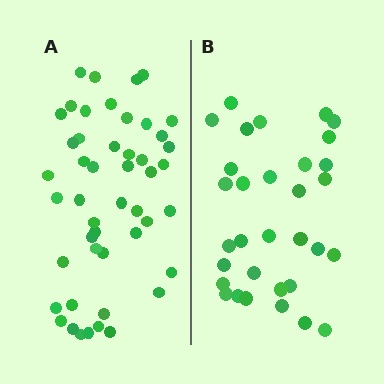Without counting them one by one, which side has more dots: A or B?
Region A (the left region) has more dots.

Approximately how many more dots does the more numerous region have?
Region A has approximately 15 more dots than region B.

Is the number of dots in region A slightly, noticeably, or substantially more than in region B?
Region A has substantially more. The ratio is roughly 1.5 to 1.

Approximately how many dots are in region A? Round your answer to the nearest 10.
About 50 dots. (The exact count is 48, which rounds to 50.)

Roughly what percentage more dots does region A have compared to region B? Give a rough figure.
About 50% more.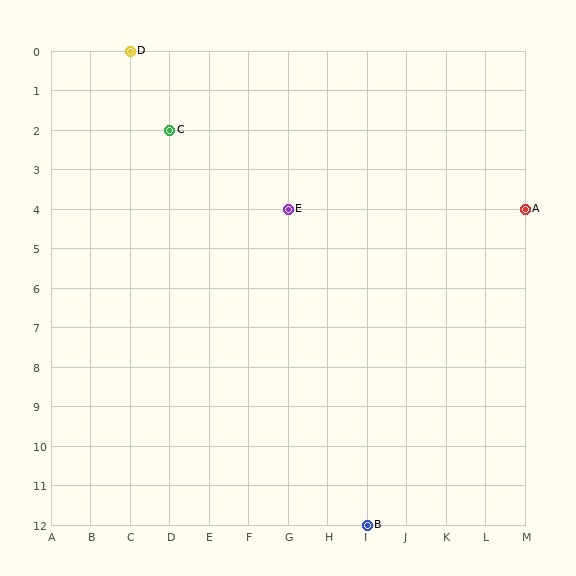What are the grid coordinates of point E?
Point E is at grid coordinates (G, 4).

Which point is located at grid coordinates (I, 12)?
Point B is at (I, 12).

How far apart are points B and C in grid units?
Points B and C are 5 columns and 10 rows apart (about 11.2 grid units diagonally).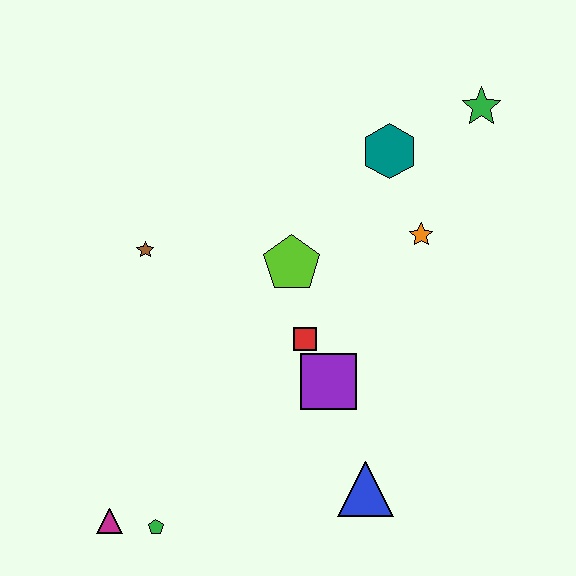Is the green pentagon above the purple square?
No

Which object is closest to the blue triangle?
The purple square is closest to the blue triangle.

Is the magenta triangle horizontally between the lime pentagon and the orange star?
No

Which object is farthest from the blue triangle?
The green star is farthest from the blue triangle.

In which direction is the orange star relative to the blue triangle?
The orange star is above the blue triangle.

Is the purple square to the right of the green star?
No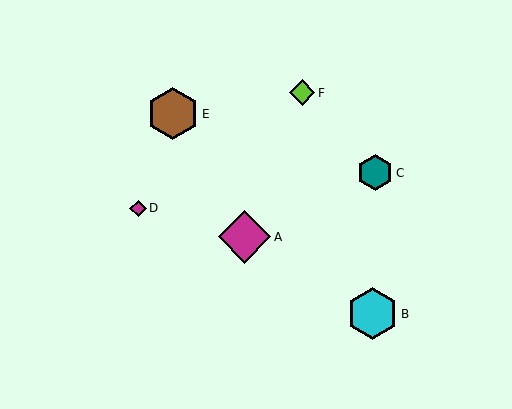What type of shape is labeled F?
Shape F is a lime diamond.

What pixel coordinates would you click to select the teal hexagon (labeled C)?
Click at (375, 173) to select the teal hexagon C.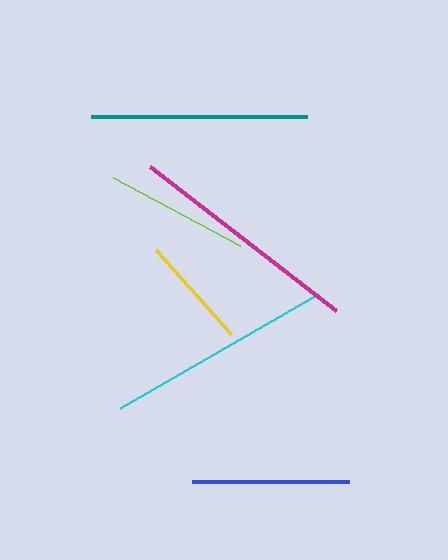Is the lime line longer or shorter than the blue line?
The blue line is longer than the lime line.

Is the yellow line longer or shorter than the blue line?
The blue line is longer than the yellow line.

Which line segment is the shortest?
The yellow line is the shortest at approximately 112 pixels.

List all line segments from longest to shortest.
From longest to shortest: magenta, cyan, teal, blue, lime, yellow.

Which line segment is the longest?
The magenta line is the longest at approximately 235 pixels.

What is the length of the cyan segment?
The cyan segment is approximately 229 pixels long.